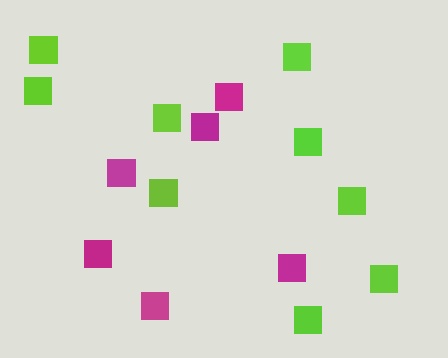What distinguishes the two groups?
There are 2 groups: one group of magenta squares (6) and one group of lime squares (9).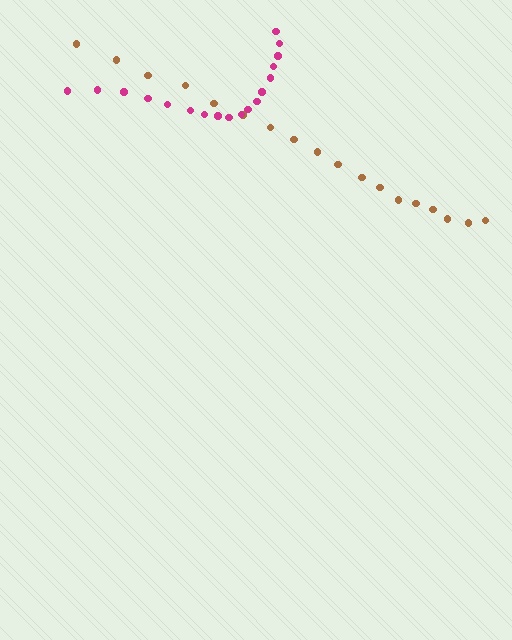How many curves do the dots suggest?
There are 2 distinct paths.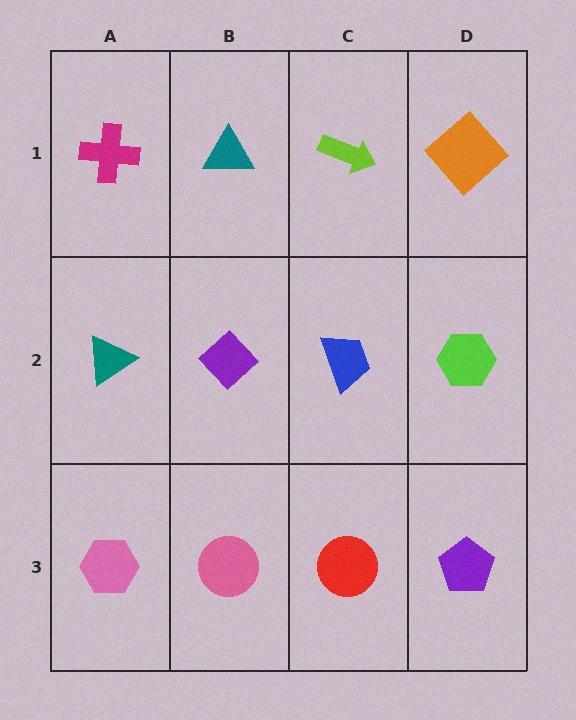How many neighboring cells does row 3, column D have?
2.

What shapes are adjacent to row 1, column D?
A lime hexagon (row 2, column D), a lime arrow (row 1, column C).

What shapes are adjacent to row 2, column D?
An orange diamond (row 1, column D), a purple pentagon (row 3, column D), a blue trapezoid (row 2, column C).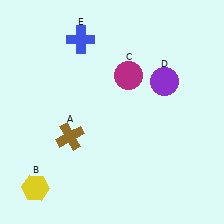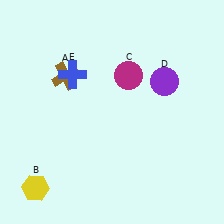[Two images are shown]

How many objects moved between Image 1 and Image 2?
2 objects moved between the two images.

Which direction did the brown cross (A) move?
The brown cross (A) moved up.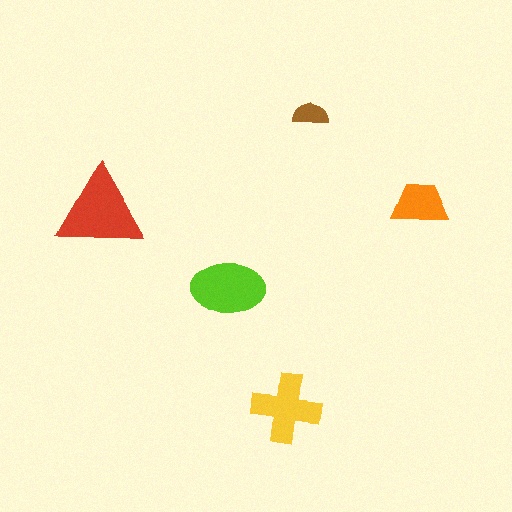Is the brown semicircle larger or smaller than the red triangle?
Smaller.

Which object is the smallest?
The brown semicircle.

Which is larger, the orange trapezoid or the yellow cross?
The yellow cross.